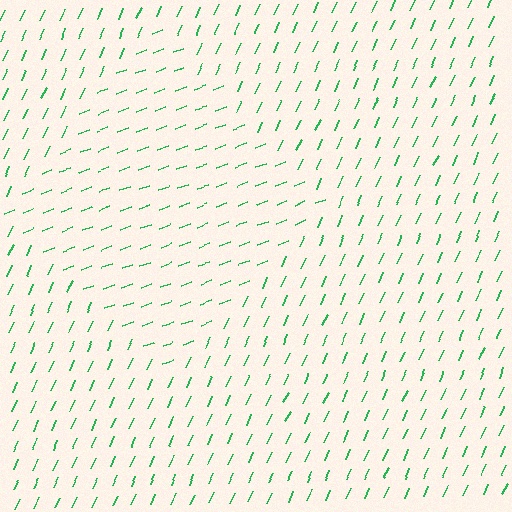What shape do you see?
I see a diamond.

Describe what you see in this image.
The image is filled with small green line segments. A diamond region in the image has lines oriented differently from the surrounding lines, creating a visible texture boundary.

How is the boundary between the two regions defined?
The boundary is defined purely by a change in line orientation (approximately 45 degrees difference). All lines are the same color and thickness.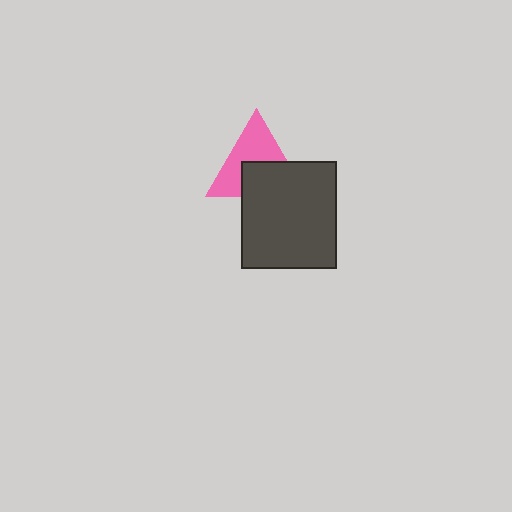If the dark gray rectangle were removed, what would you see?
You would see the complete pink triangle.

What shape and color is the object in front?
The object in front is a dark gray rectangle.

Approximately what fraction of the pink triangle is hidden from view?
Roughly 44% of the pink triangle is hidden behind the dark gray rectangle.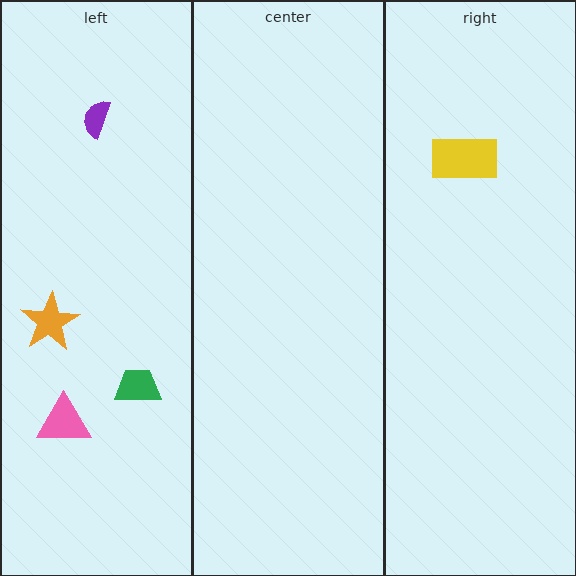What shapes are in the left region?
The green trapezoid, the orange star, the pink triangle, the purple semicircle.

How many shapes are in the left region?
4.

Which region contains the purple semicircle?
The left region.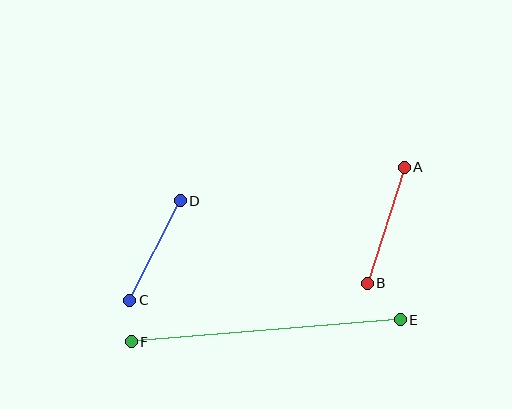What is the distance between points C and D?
The distance is approximately 112 pixels.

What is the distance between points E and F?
The distance is approximately 270 pixels.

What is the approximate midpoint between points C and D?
The midpoint is at approximately (155, 251) pixels.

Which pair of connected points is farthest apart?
Points E and F are farthest apart.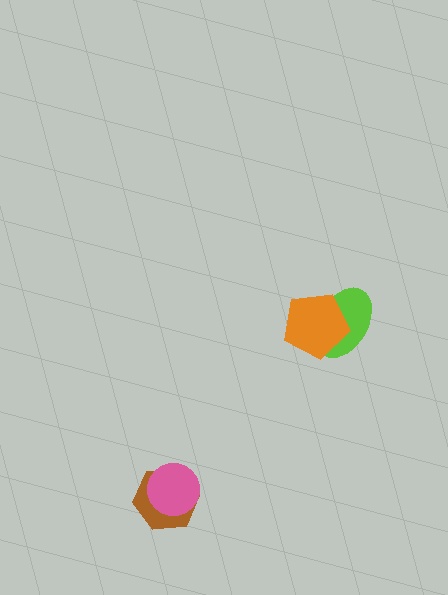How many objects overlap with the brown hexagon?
1 object overlaps with the brown hexagon.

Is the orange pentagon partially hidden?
No, no other shape covers it.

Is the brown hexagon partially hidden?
Yes, it is partially covered by another shape.